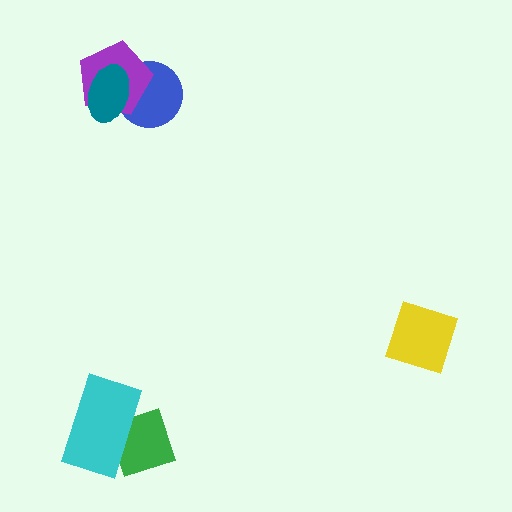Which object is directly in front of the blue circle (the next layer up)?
The purple pentagon is directly in front of the blue circle.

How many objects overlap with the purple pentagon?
2 objects overlap with the purple pentagon.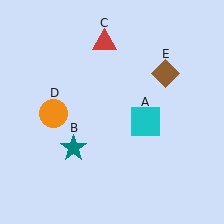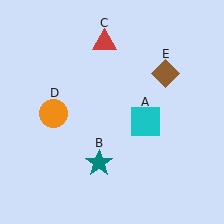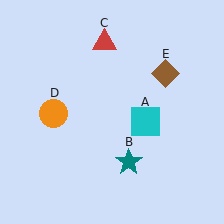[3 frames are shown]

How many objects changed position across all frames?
1 object changed position: teal star (object B).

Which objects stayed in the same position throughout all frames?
Cyan square (object A) and red triangle (object C) and orange circle (object D) and brown diamond (object E) remained stationary.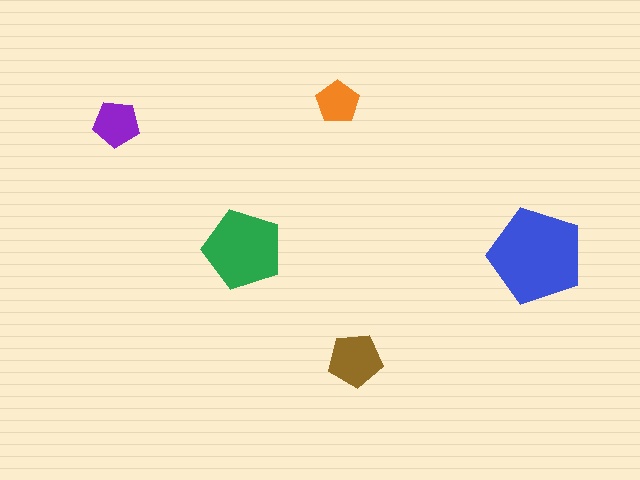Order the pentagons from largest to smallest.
the blue one, the green one, the brown one, the purple one, the orange one.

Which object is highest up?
The orange pentagon is topmost.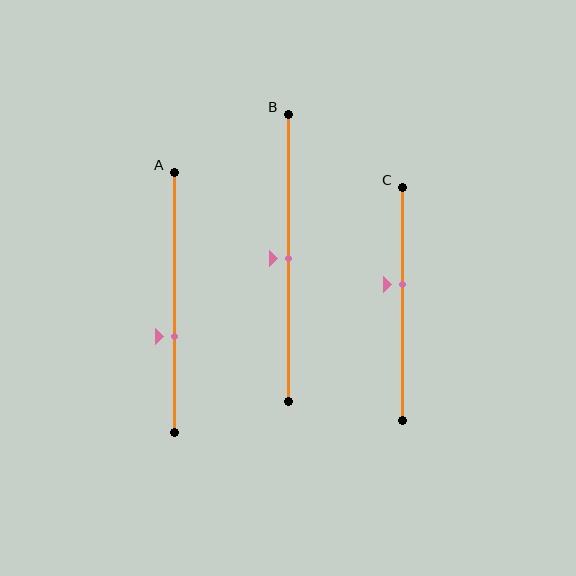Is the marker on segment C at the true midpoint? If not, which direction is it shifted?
No, the marker on segment C is shifted upward by about 9% of the segment length.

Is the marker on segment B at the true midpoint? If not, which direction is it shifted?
Yes, the marker on segment B is at the true midpoint.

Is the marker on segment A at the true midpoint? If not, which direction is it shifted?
No, the marker on segment A is shifted downward by about 13% of the segment length.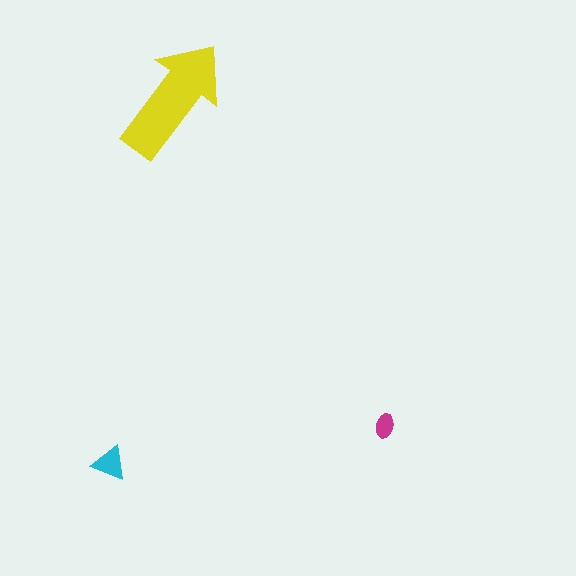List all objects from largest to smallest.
The yellow arrow, the cyan triangle, the magenta ellipse.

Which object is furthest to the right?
The magenta ellipse is rightmost.